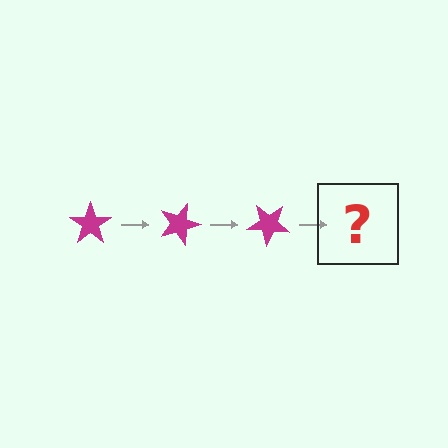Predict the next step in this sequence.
The next step is a magenta star rotated 60 degrees.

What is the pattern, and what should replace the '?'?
The pattern is that the star rotates 20 degrees each step. The '?' should be a magenta star rotated 60 degrees.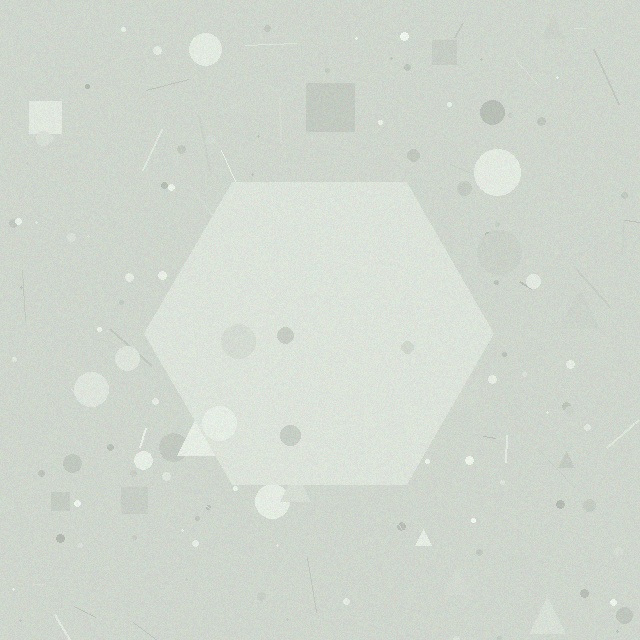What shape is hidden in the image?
A hexagon is hidden in the image.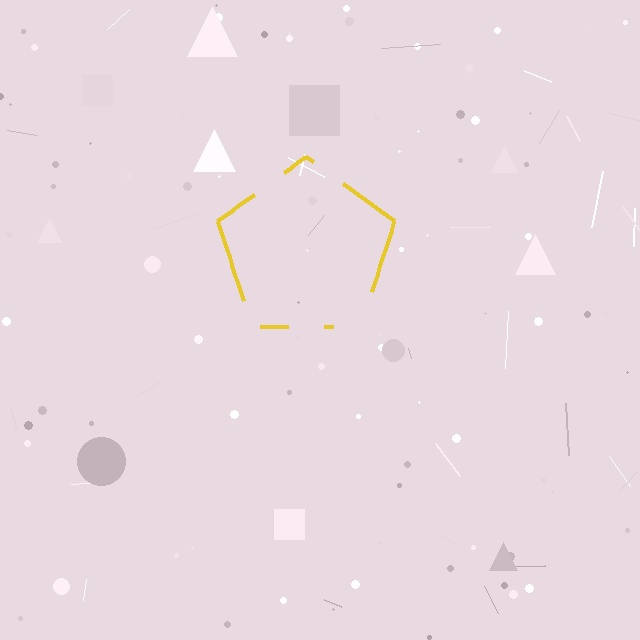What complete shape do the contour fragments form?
The contour fragments form a pentagon.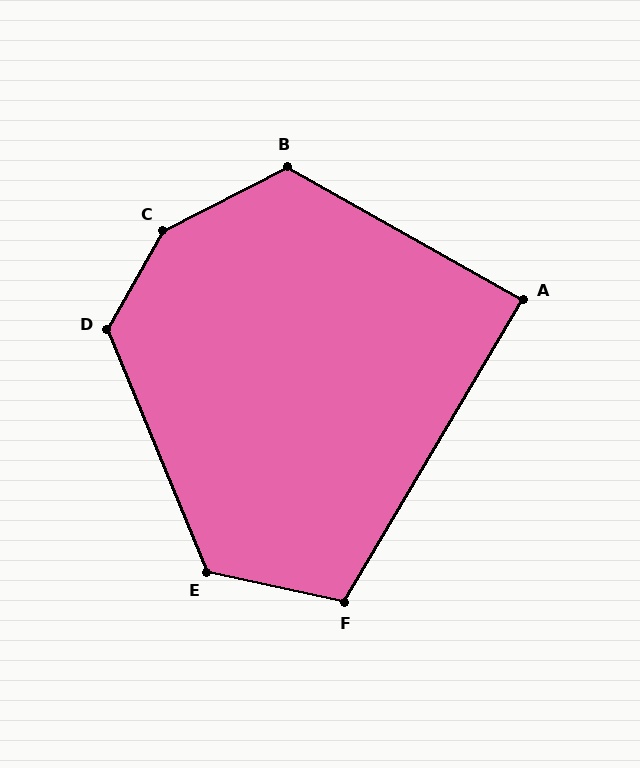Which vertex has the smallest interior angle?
A, at approximately 89 degrees.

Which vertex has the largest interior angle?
C, at approximately 146 degrees.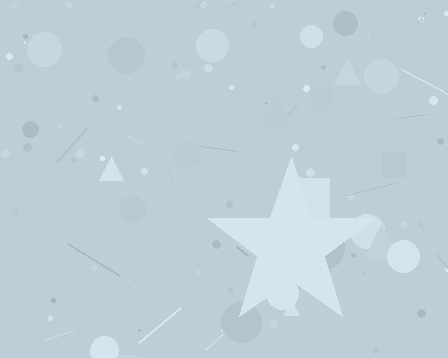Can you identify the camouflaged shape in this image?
The camouflaged shape is a star.